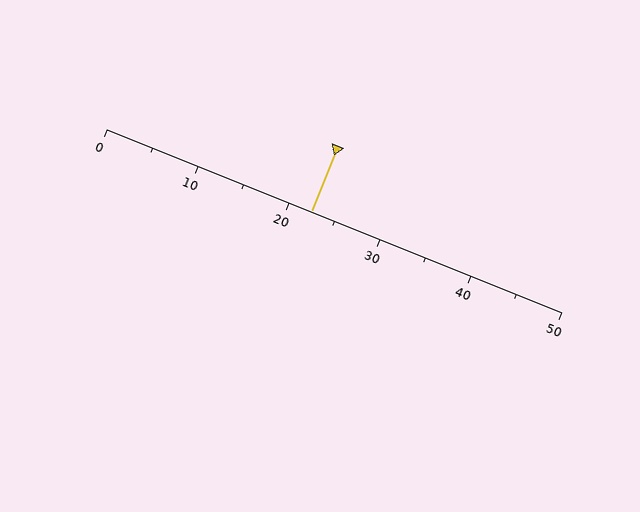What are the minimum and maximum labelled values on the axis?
The axis runs from 0 to 50.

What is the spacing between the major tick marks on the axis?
The major ticks are spaced 10 apart.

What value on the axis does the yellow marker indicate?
The marker indicates approximately 22.5.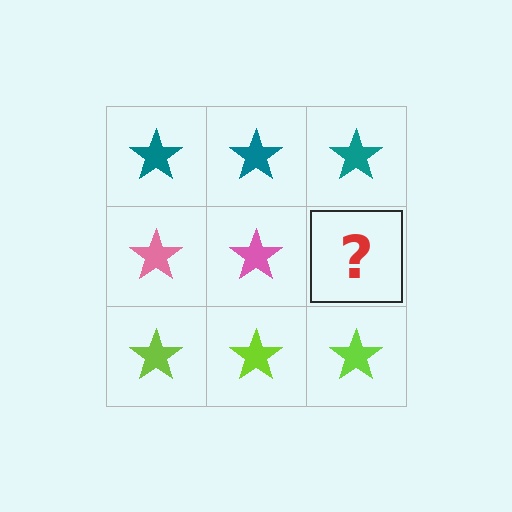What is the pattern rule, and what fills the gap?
The rule is that each row has a consistent color. The gap should be filled with a pink star.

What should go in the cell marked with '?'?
The missing cell should contain a pink star.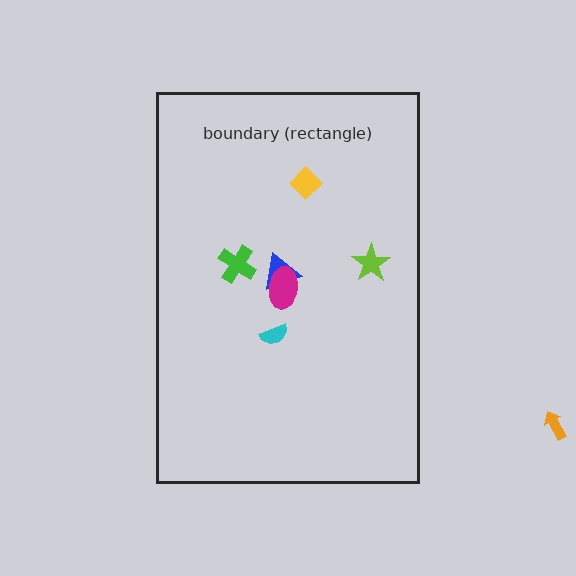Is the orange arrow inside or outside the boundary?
Outside.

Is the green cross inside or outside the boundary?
Inside.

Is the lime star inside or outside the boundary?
Inside.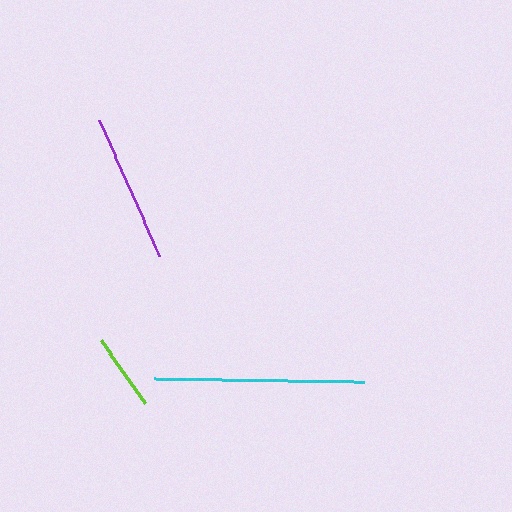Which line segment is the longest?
The cyan line is the longest at approximately 210 pixels.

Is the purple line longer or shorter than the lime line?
The purple line is longer than the lime line.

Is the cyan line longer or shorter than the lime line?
The cyan line is longer than the lime line.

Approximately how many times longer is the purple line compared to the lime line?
The purple line is approximately 1.9 times the length of the lime line.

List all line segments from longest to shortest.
From longest to shortest: cyan, purple, lime.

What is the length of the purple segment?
The purple segment is approximately 148 pixels long.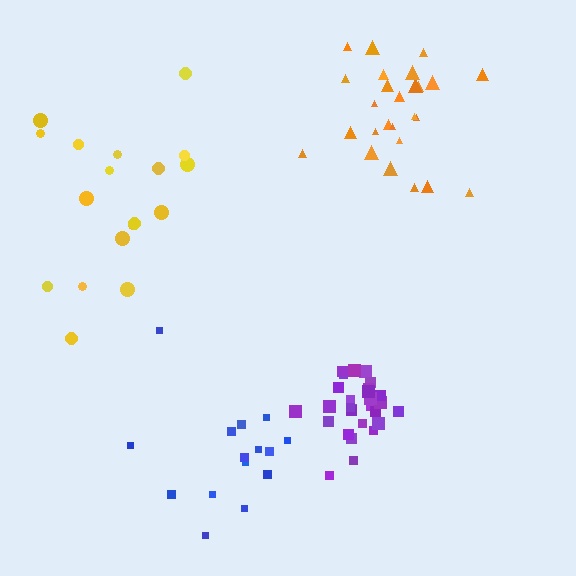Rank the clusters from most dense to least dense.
purple, orange, blue, yellow.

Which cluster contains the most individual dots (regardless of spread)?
Purple (29).